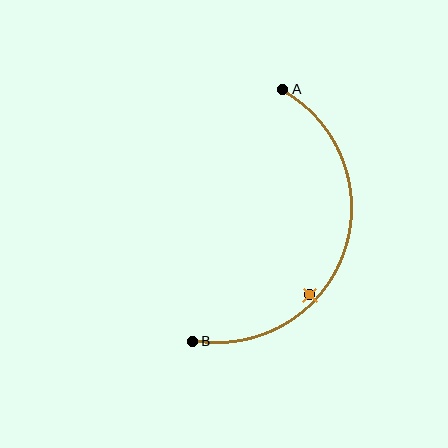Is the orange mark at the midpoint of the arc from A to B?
No — the orange mark does not lie on the arc at all. It sits slightly inside the curve.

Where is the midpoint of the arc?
The arc midpoint is the point on the curve farthest from the straight line joining A and B. It sits to the right of that line.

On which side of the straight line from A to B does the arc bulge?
The arc bulges to the right of the straight line connecting A and B.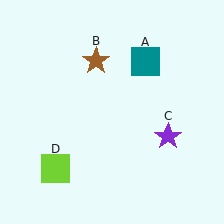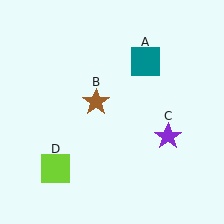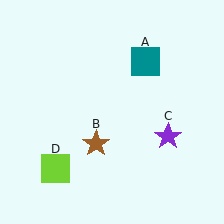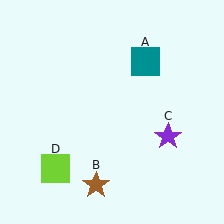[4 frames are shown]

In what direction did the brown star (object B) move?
The brown star (object B) moved down.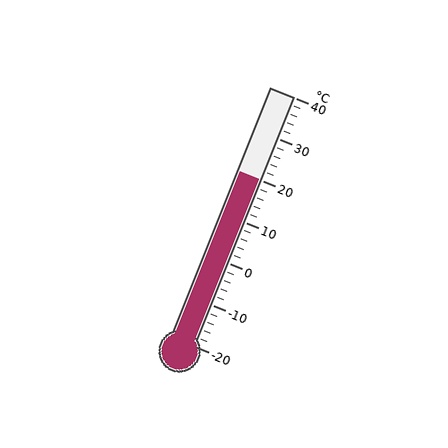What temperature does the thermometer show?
The thermometer shows approximately 20°C.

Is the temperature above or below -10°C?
The temperature is above -10°C.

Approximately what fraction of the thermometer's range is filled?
The thermometer is filled to approximately 65% of its range.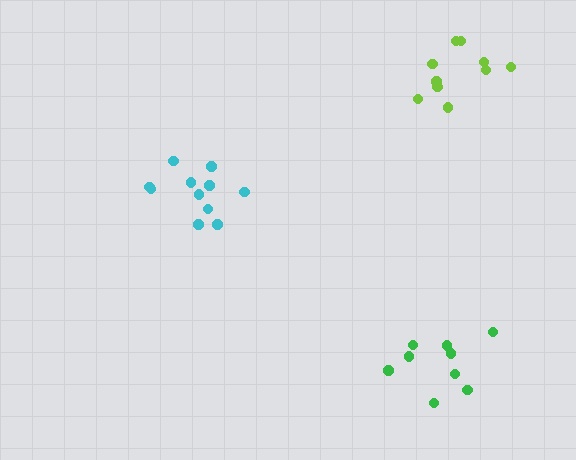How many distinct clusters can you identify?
There are 3 distinct clusters.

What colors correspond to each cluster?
The clusters are colored: green, cyan, lime.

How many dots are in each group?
Group 1: 9 dots, Group 2: 11 dots, Group 3: 10 dots (30 total).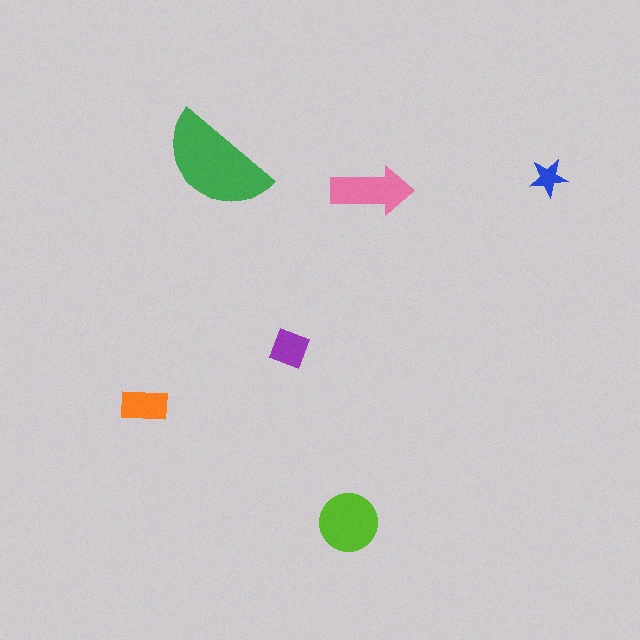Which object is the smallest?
The blue star.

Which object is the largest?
The green semicircle.